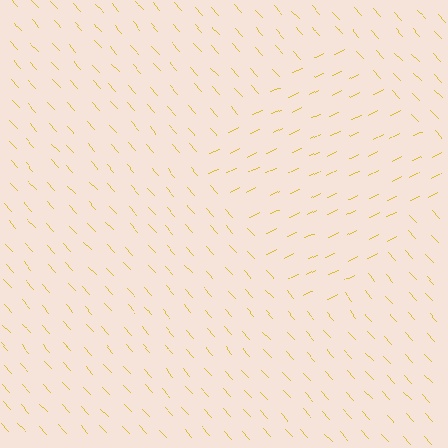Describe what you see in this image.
The image is filled with small yellow line segments. A diamond region in the image has lines oriented differently from the surrounding lines, creating a visible texture boundary.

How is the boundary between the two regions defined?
The boundary is defined purely by a change in line orientation (approximately 73 degrees difference). All lines are the same color and thickness.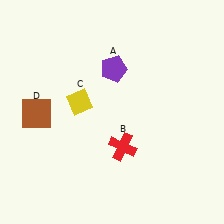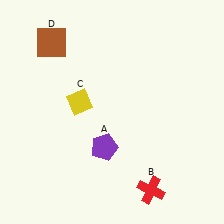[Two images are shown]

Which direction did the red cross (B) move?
The red cross (B) moved down.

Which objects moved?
The objects that moved are: the purple pentagon (A), the red cross (B), the brown square (D).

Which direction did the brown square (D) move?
The brown square (D) moved up.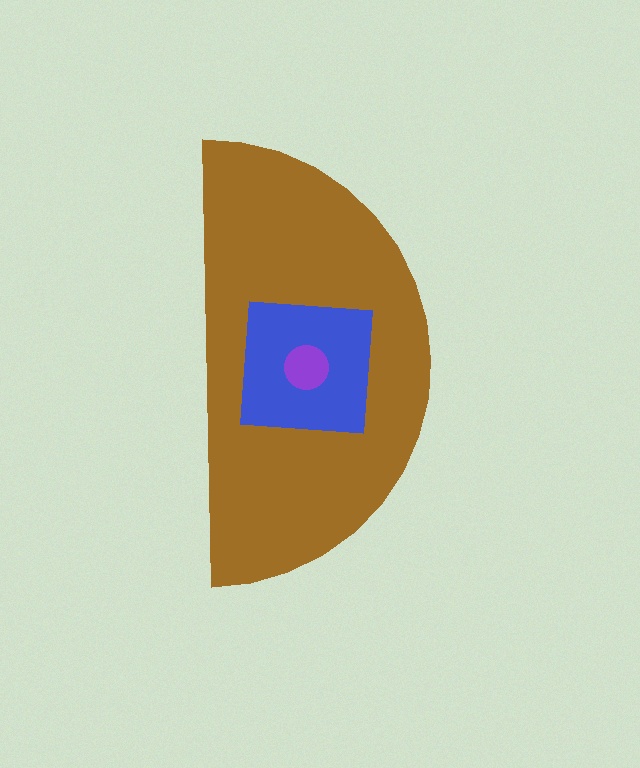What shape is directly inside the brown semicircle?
The blue square.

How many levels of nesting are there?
3.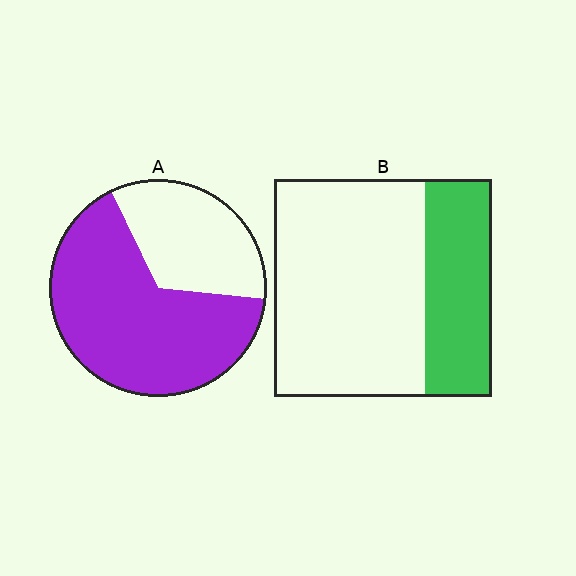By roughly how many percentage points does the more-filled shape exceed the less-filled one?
By roughly 35 percentage points (A over B).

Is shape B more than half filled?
No.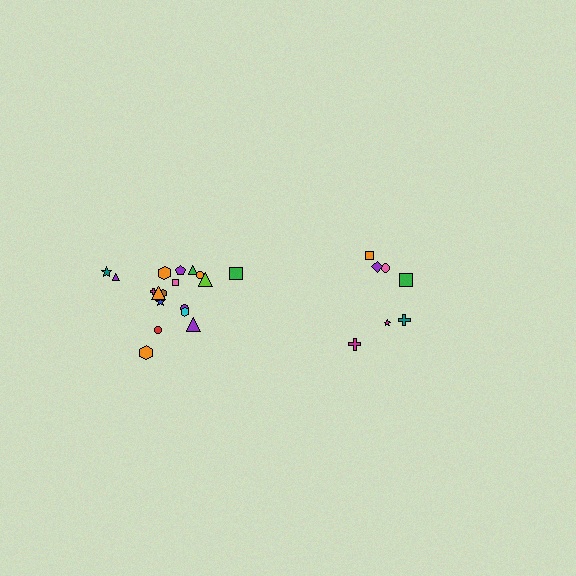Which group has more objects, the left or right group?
The left group.